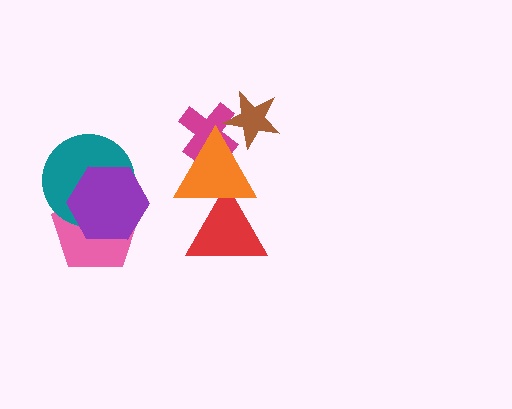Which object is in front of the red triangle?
The orange triangle is in front of the red triangle.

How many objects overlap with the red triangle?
1 object overlaps with the red triangle.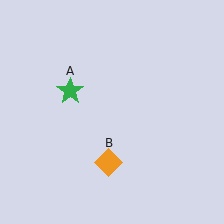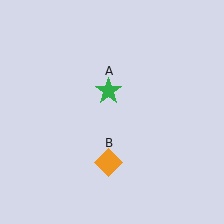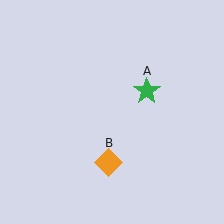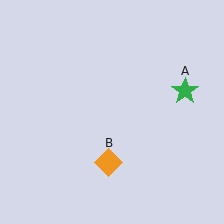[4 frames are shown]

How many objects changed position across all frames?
1 object changed position: green star (object A).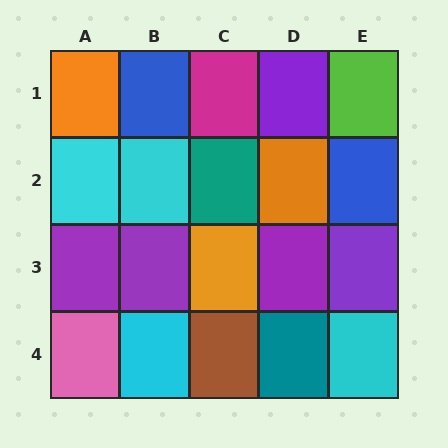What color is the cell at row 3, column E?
Purple.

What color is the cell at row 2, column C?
Teal.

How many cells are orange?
3 cells are orange.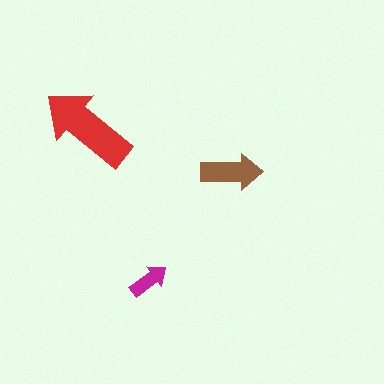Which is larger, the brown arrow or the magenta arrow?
The brown one.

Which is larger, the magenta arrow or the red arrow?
The red one.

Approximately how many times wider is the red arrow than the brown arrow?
About 1.5 times wider.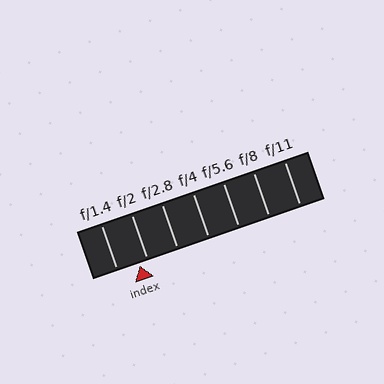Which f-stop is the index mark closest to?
The index mark is closest to f/2.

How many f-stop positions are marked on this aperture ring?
There are 7 f-stop positions marked.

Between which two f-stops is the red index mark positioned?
The index mark is between f/1.4 and f/2.